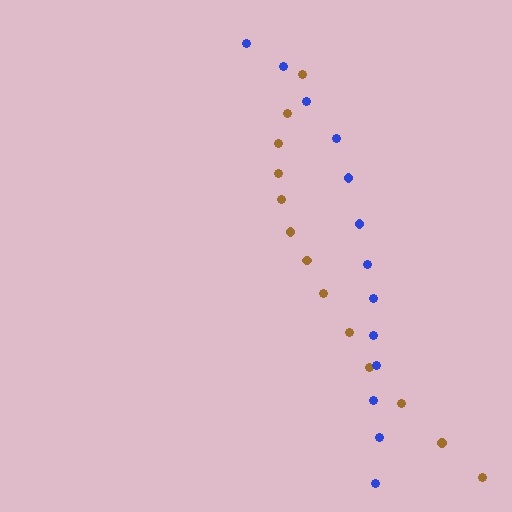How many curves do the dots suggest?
There are 2 distinct paths.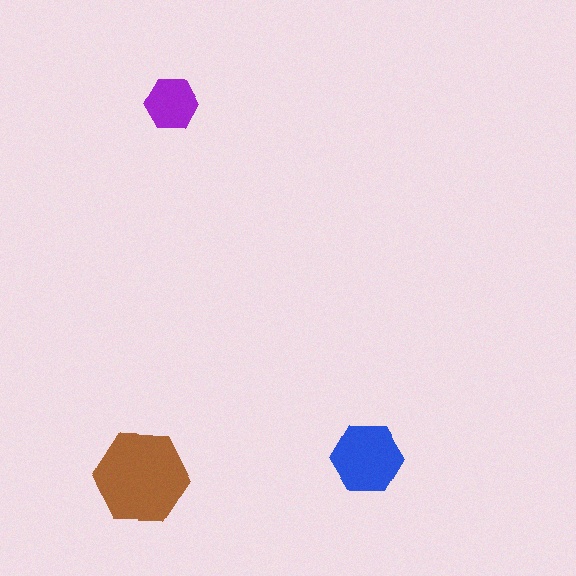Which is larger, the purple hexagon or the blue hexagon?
The blue one.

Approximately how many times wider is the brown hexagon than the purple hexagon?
About 2 times wider.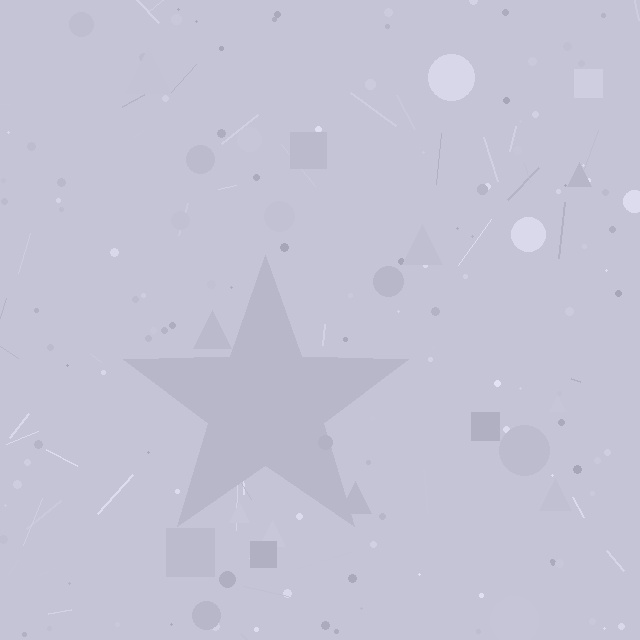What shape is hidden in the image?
A star is hidden in the image.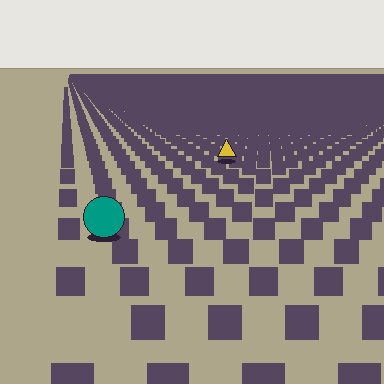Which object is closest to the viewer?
The teal circle is closest. The texture marks near it are larger and more spread out.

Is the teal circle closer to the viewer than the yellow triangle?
Yes. The teal circle is closer — you can tell from the texture gradient: the ground texture is coarser near it.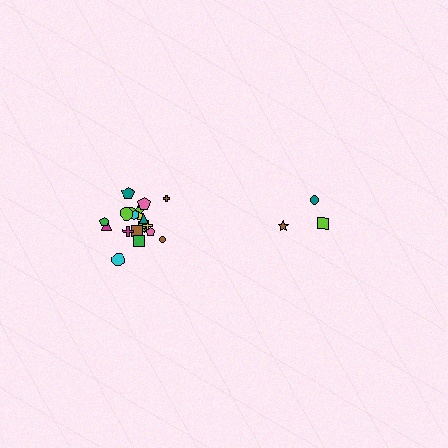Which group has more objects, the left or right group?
The left group.